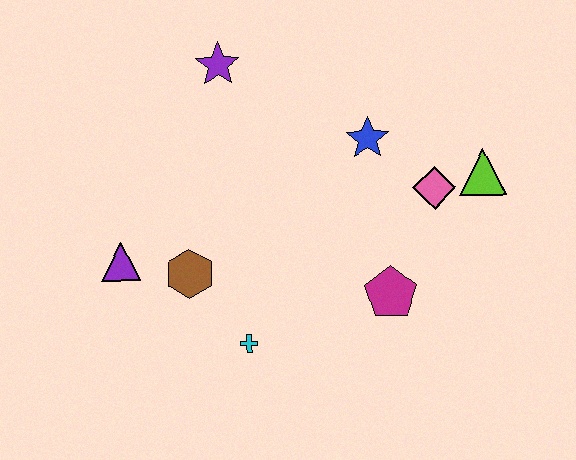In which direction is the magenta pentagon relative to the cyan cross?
The magenta pentagon is to the right of the cyan cross.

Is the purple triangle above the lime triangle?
No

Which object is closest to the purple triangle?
The brown hexagon is closest to the purple triangle.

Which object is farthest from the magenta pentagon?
The purple star is farthest from the magenta pentagon.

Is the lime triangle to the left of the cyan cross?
No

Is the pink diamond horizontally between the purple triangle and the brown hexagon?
No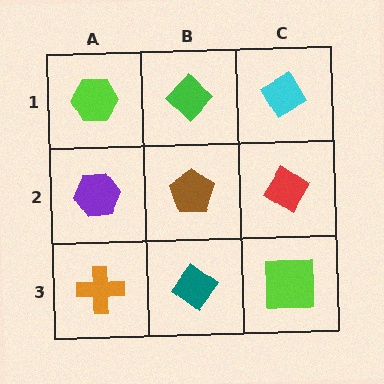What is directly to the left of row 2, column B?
A purple hexagon.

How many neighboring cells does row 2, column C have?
3.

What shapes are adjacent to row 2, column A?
A lime hexagon (row 1, column A), an orange cross (row 3, column A), a brown pentagon (row 2, column B).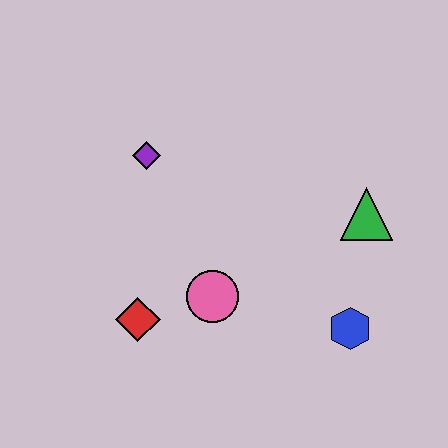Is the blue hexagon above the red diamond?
No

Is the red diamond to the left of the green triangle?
Yes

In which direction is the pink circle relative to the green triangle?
The pink circle is to the left of the green triangle.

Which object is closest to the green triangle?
The blue hexagon is closest to the green triangle.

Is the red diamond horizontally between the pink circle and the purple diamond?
No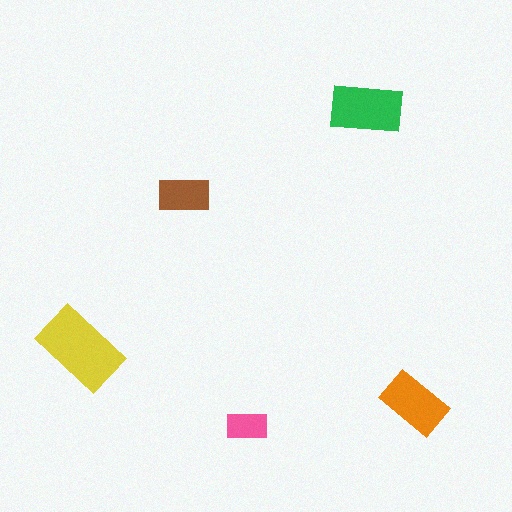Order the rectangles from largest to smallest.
the yellow one, the green one, the orange one, the brown one, the pink one.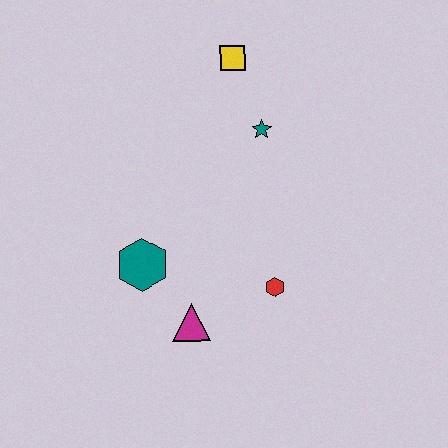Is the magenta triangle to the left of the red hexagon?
Yes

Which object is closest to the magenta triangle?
The teal hexagon is closest to the magenta triangle.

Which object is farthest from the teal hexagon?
The yellow square is farthest from the teal hexagon.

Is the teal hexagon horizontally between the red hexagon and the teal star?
No